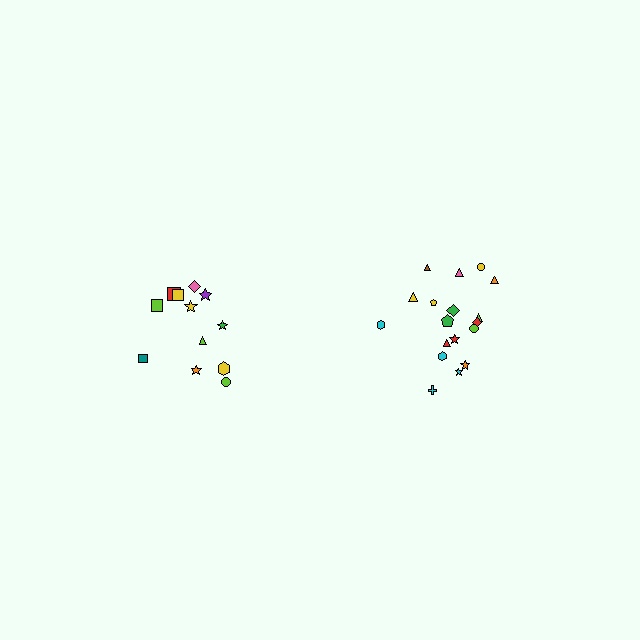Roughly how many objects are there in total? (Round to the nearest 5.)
Roughly 30 objects in total.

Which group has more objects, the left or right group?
The right group.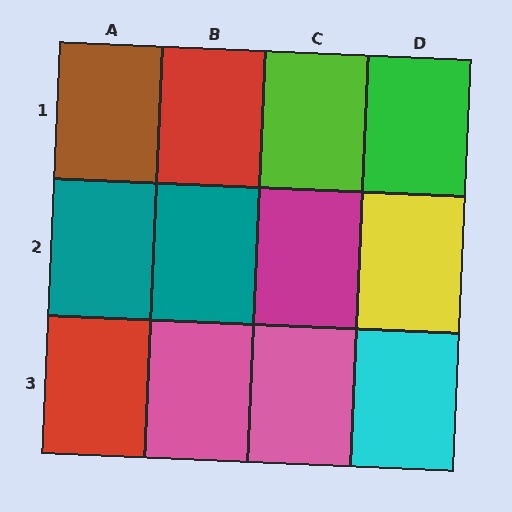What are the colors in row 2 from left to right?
Teal, teal, magenta, yellow.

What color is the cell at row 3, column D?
Cyan.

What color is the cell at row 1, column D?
Green.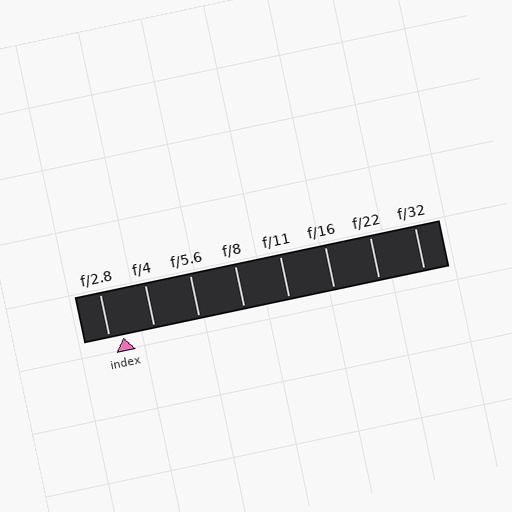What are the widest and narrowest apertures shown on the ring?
The widest aperture shown is f/2.8 and the narrowest is f/32.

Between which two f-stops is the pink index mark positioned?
The index mark is between f/2.8 and f/4.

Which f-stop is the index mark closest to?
The index mark is closest to f/2.8.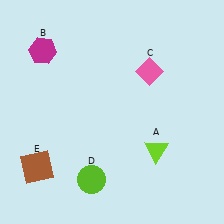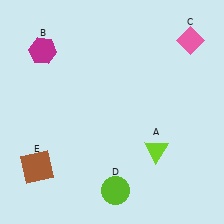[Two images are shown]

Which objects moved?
The objects that moved are: the pink diamond (C), the lime circle (D).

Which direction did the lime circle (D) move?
The lime circle (D) moved right.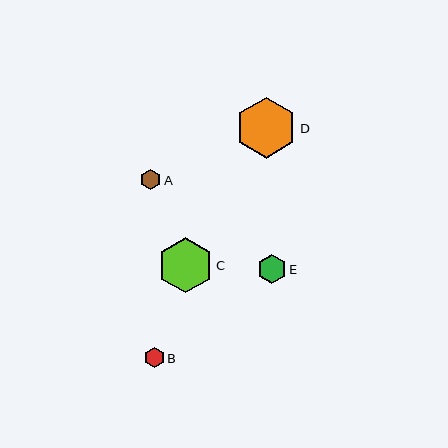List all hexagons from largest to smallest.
From largest to smallest: D, C, E, B, A.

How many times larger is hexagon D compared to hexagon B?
Hexagon D is approximately 3.0 times the size of hexagon B.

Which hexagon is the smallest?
Hexagon A is the smallest with a size of approximately 20 pixels.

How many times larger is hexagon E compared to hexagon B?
Hexagon E is approximately 1.4 times the size of hexagon B.